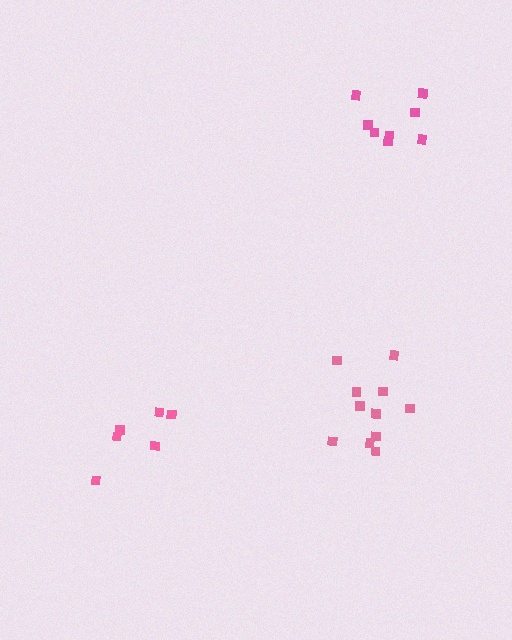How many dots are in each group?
Group 1: 6 dots, Group 2: 8 dots, Group 3: 11 dots (25 total).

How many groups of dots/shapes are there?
There are 3 groups.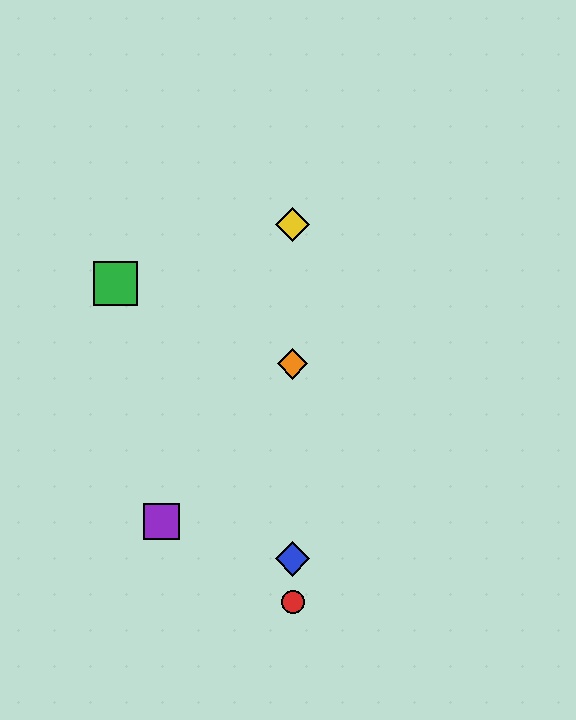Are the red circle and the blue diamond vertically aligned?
Yes, both are at x≈293.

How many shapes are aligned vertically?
4 shapes (the red circle, the blue diamond, the yellow diamond, the orange diamond) are aligned vertically.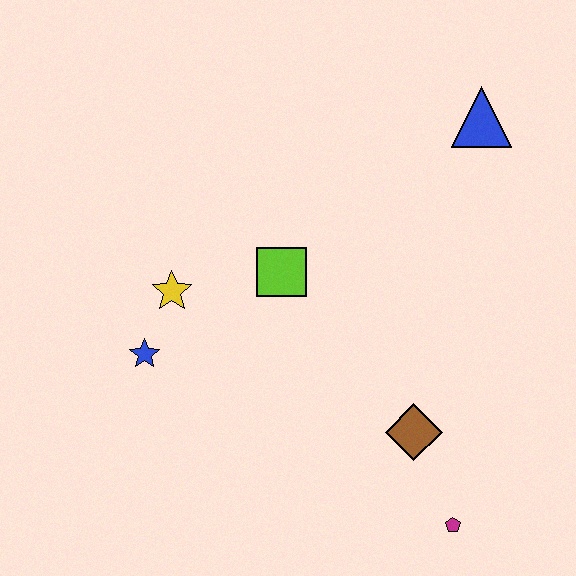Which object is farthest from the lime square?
The magenta pentagon is farthest from the lime square.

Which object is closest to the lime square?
The yellow star is closest to the lime square.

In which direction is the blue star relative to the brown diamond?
The blue star is to the left of the brown diamond.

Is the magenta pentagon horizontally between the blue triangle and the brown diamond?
Yes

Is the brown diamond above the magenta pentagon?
Yes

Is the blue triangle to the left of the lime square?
No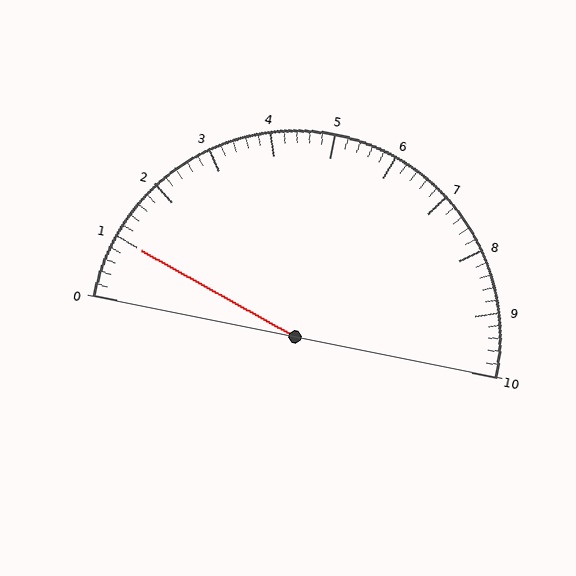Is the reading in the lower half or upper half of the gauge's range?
The reading is in the lower half of the range (0 to 10).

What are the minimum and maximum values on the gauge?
The gauge ranges from 0 to 10.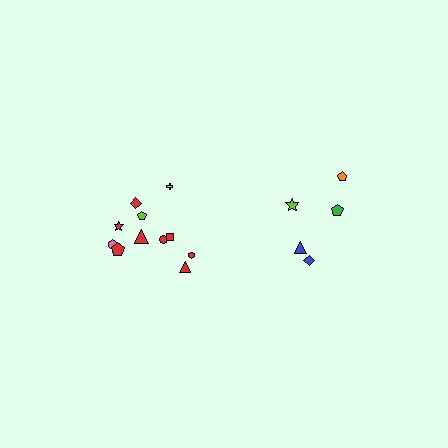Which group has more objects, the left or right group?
The left group.